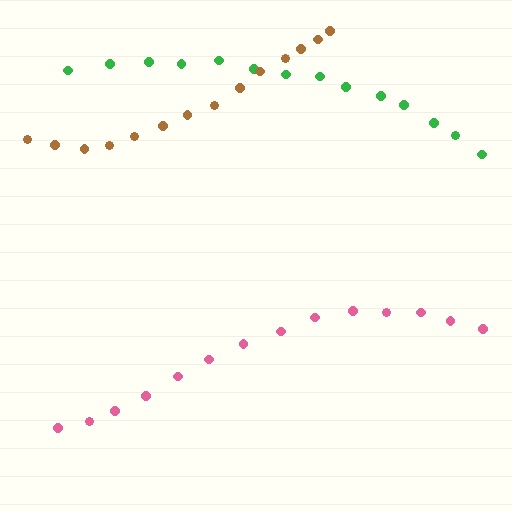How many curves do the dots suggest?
There are 3 distinct paths.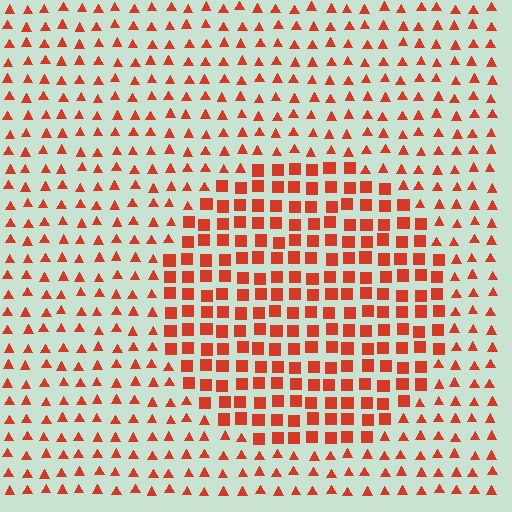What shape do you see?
I see a circle.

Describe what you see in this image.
The image is filled with small red elements arranged in a uniform grid. A circle-shaped region contains squares, while the surrounding area contains triangles. The boundary is defined purely by the change in element shape.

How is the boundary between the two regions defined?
The boundary is defined by a change in element shape: squares inside vs. triangles outside. All elements share the same color and spacing.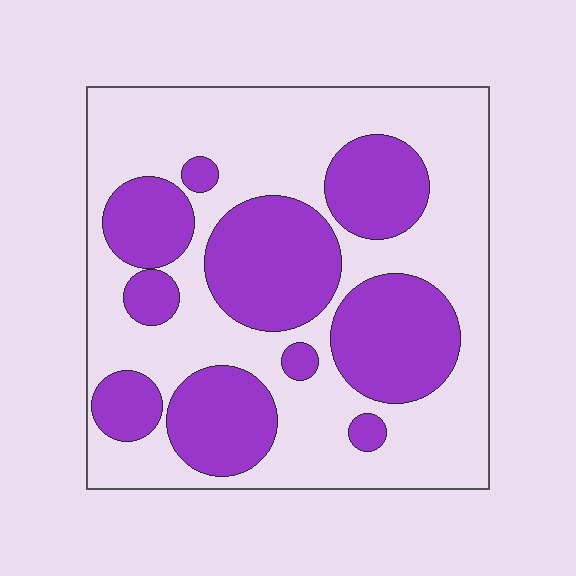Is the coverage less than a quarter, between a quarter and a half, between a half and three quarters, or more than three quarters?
Between a quarter and a half.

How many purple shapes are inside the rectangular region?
10.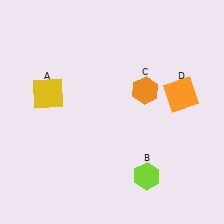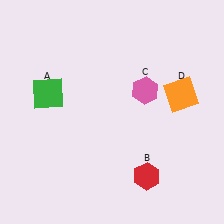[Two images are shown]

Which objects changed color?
A changed from yellow to green. B changed from lime to red. C changed from orange to pink.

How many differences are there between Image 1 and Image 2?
There are 3 differences between the two images.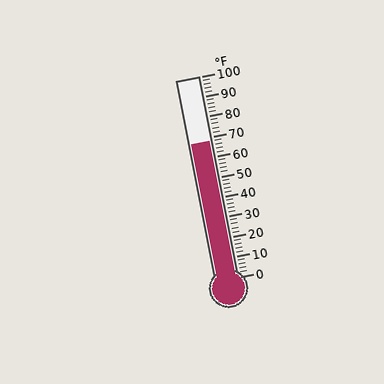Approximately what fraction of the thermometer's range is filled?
The thermometer is filled to approximately 70% of its range.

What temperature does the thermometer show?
The thermometer shows approximately 68°F.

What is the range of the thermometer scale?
The thermometer scale ranges from 0°F to 100°F.